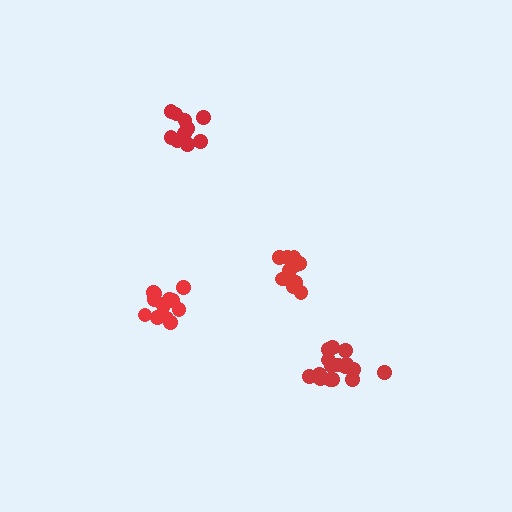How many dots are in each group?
Group 1: 12 dots, Group 2: 16 dots, Group 3: 11 dots, Group 4: 10 dots (49 total).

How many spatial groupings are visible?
There are 4 spatial groupings.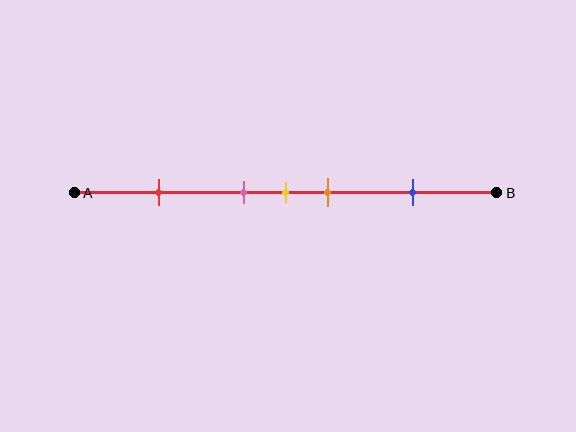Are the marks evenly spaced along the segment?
No, the marks are not evenly spaced.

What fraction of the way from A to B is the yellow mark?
The yellow mark is approximately 50% (0.5) of the way from A to B.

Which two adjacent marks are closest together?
The pink and yellow marks are the closest adjacent pair.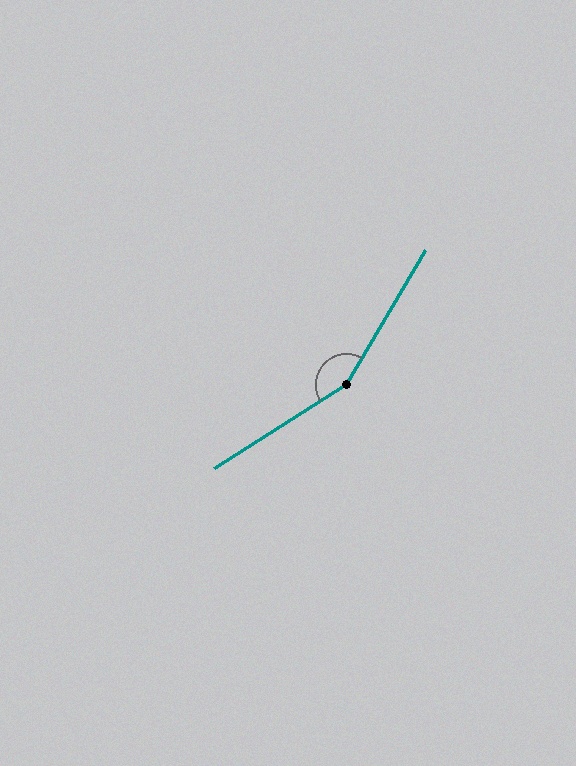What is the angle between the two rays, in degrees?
Approximately 153 degrees.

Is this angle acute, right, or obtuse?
It is obtuse.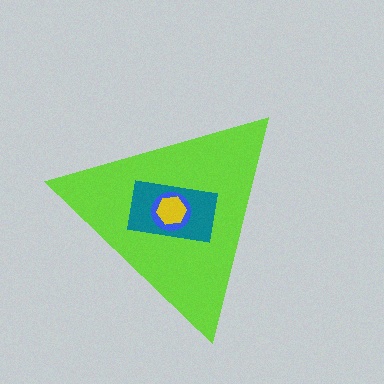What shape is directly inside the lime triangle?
The teal rectangle.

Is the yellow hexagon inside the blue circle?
Yes.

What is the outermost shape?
The lime triangle.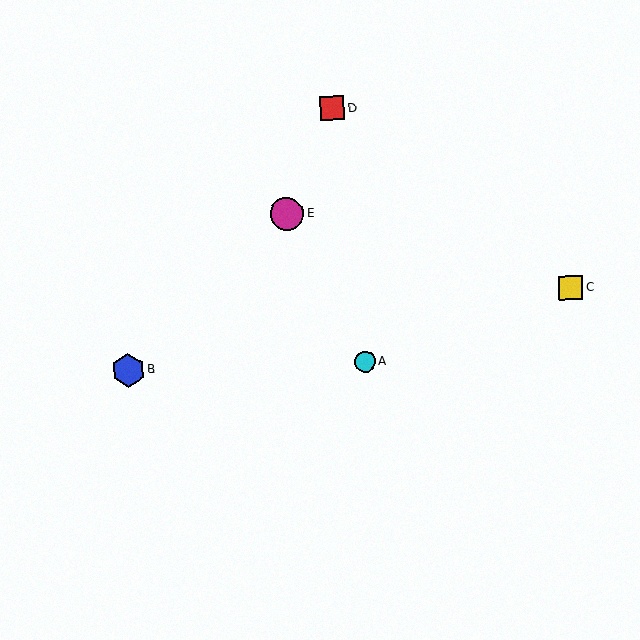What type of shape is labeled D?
Shape D is a red square.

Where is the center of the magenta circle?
The center of the magenta circle is at (287, 214).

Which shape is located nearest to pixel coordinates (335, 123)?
The red square (labeled D) at (332, 108) is nearest to that location.